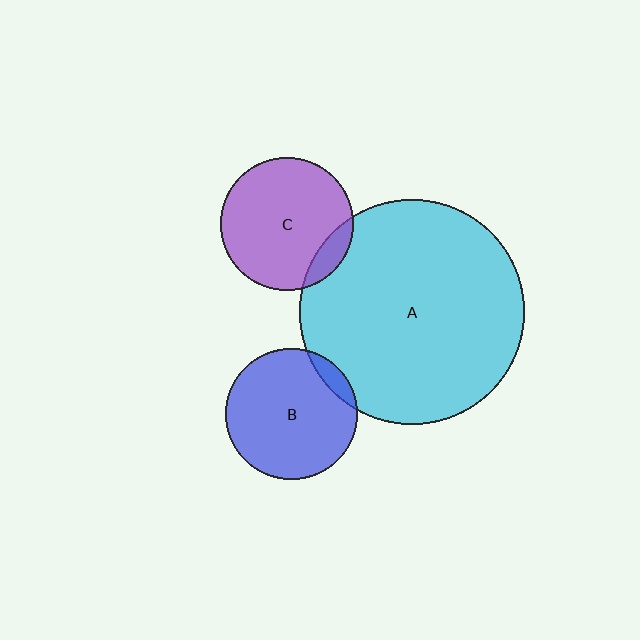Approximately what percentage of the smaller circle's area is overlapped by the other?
Approximately 10%.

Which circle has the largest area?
Circle A (cyan).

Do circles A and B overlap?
Yes.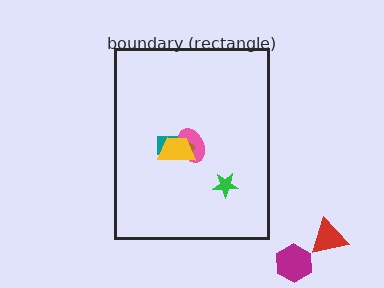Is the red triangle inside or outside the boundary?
Outside.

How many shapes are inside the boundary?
5 inside, 2 outside.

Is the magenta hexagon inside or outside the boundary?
Outside.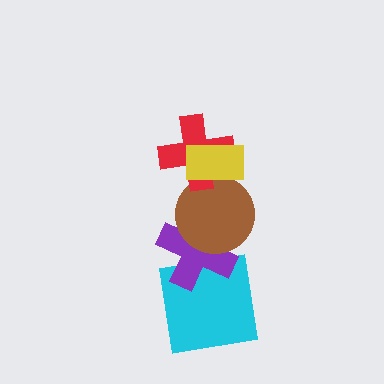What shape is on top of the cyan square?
The purple cross is on top of the cyan square.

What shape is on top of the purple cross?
The brown circle is on top of the purple cross.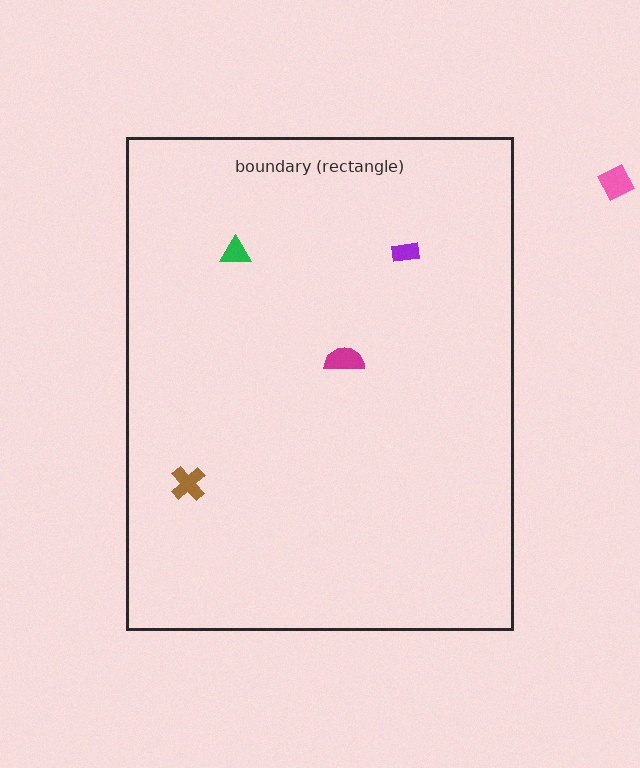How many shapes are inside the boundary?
4 inside, 1 outside.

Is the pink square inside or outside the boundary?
Outside.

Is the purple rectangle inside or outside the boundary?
Inside.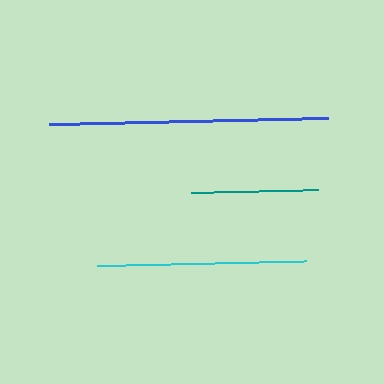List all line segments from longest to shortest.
From longest to shortest: blue, cyan, teal.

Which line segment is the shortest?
The teal line is the shortest at approximately 127 pixels.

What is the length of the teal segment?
The teal segment is approximately 127 pixels long.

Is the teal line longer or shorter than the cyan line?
The cyan line is longer than the teal line.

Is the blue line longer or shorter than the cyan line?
The blue line is longer than the cyan line.